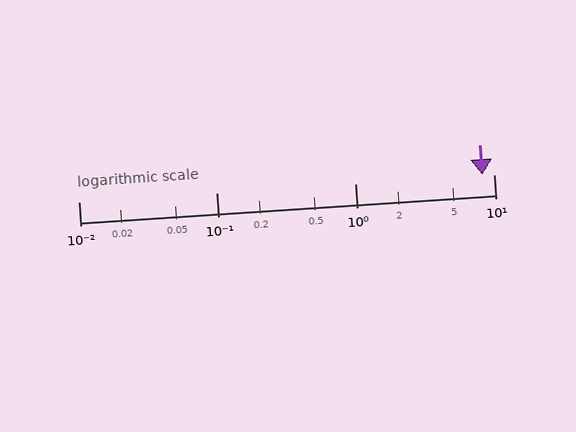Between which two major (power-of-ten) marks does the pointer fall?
The pointer is between 1 and 10.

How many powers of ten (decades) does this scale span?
The scale spans 3 decades, from 0.01 to 10.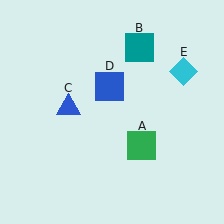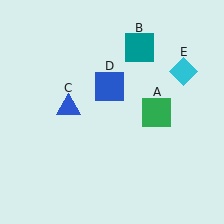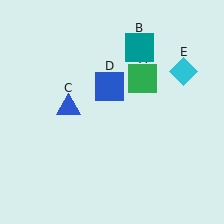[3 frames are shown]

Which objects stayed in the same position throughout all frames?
Teal square (object B) and blue triangle (object C) and blue square (object D) and cyan diamond (object E) remained stationary.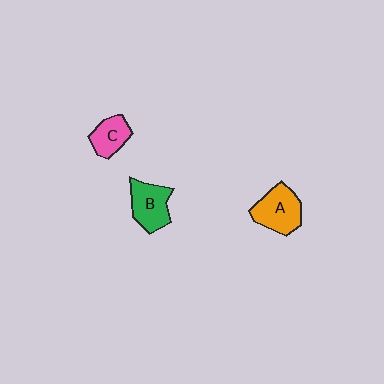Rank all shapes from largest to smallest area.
From largest to smallest: A (orange), B (green), C (pink).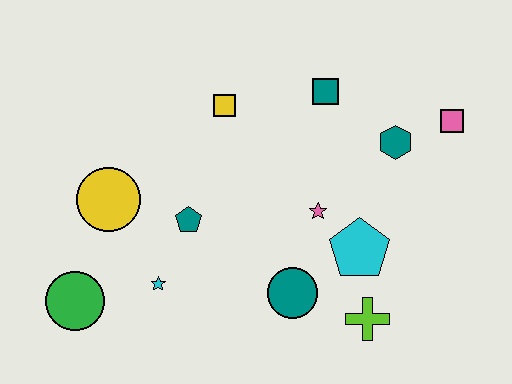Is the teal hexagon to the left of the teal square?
No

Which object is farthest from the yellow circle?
The pink square is farthest from the yellow circle.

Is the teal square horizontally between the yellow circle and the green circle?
No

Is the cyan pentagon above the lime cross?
Yes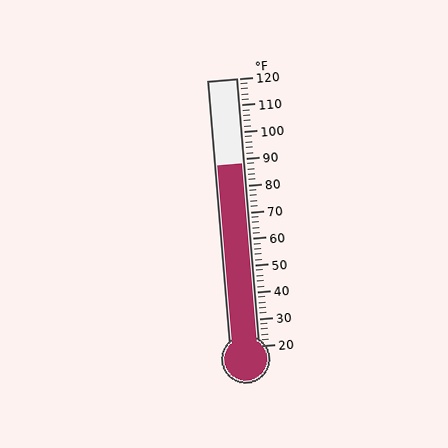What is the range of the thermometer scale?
The thermometer scale ranges from 20°F to 120°F.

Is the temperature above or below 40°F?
The temperature is above 40°F.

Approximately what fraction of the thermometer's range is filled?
The thermometer is filled to approximately 70% of its range.